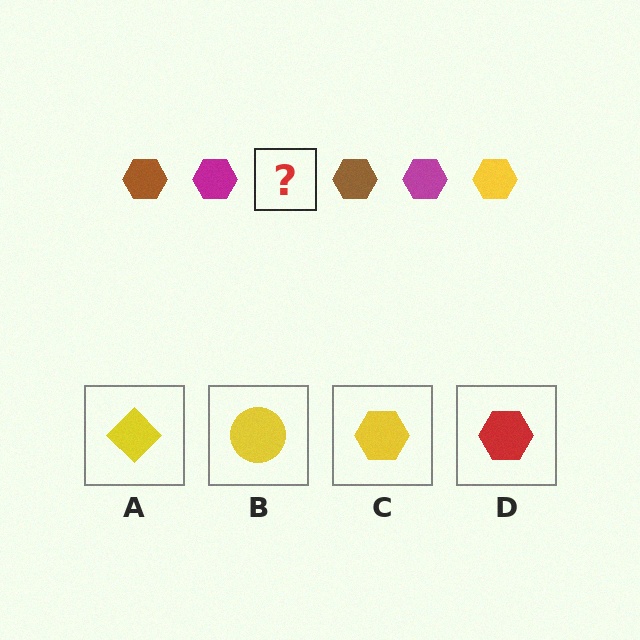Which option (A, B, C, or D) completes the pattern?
C.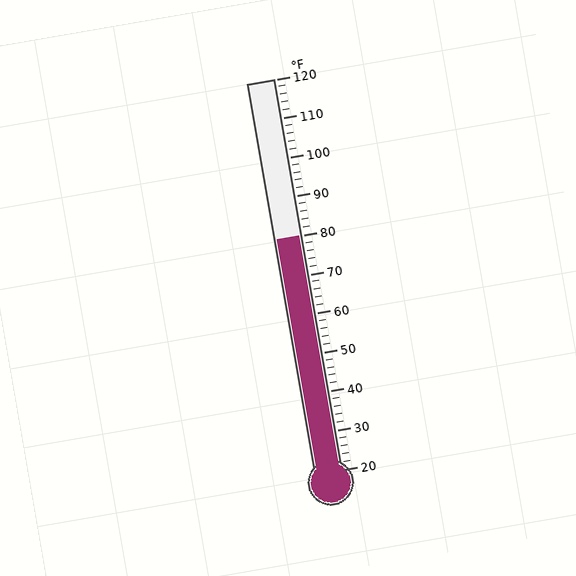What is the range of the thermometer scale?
The thermometer scale ranges from 20°F to 120°F.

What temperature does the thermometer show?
The thermometer shows approximately 80°F.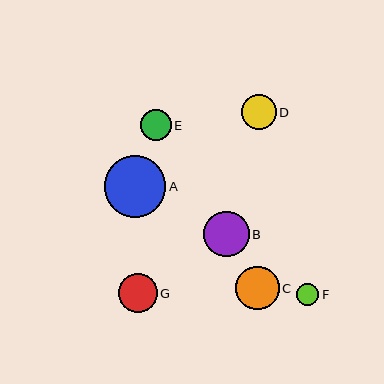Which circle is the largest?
Circle A is the largest with a size of approximately 62 pixels.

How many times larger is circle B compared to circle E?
Circle B is approximately 1.5 times the size of circle E.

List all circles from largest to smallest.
From largest to smallest: A, B, C, G, D, E, F.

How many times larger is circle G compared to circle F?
Circle G is approximately 1.7 times the size of circle F.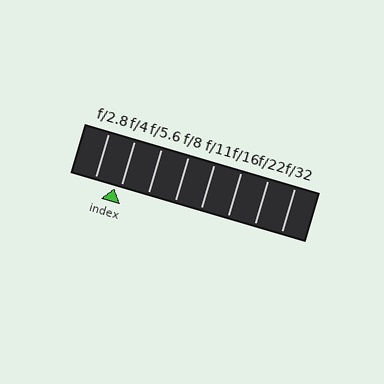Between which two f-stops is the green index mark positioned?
The index mark is between f/2.8 and f/4.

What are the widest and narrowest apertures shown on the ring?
The widest aperture shown is f/2.8 and the narrowest is f/32.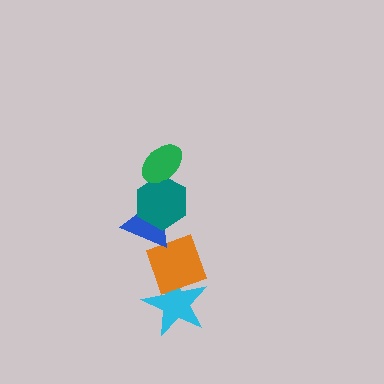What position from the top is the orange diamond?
The orange diamond is 4th from the top.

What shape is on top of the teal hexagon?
The green ellipse is on top of the teal hexagon.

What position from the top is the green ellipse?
The green ellipse is 1st from the top.